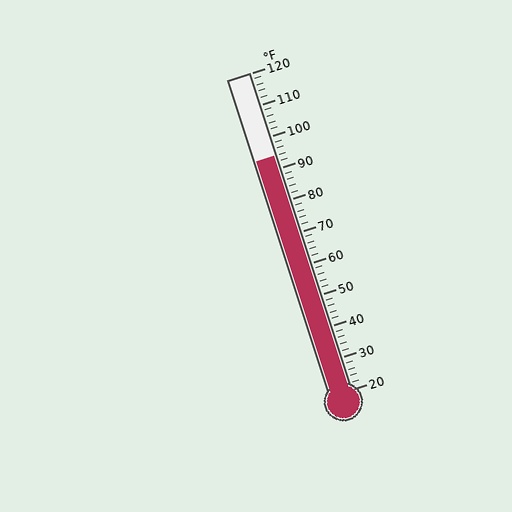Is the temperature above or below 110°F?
The temperature is below 110°F.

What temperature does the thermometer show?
The thermometer shows approximately 94°F.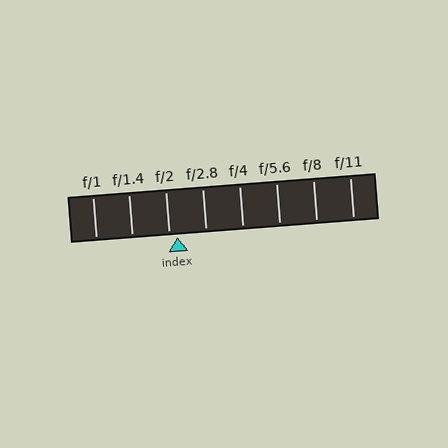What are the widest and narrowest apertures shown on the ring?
The widest aperture shown is f/1 and the narrowest is f/11.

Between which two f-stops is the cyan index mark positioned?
The index mark is between f/2 and f/2.8.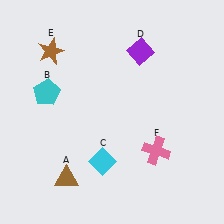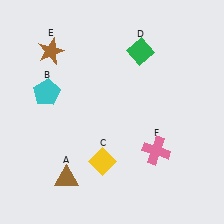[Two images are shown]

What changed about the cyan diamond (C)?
In Image 1, C is cyan. In Image 2, it changed to yellow.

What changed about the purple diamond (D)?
In Image 1, D is purple. In Image 2, it changed to green.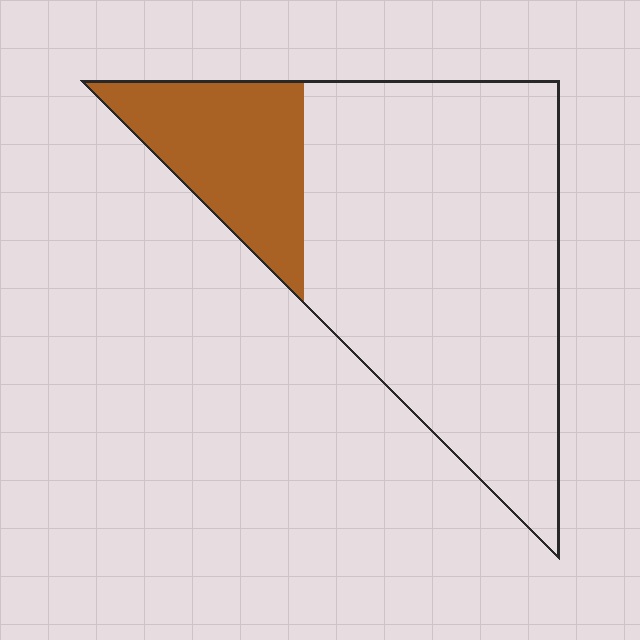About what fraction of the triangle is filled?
About one fifth (1/5).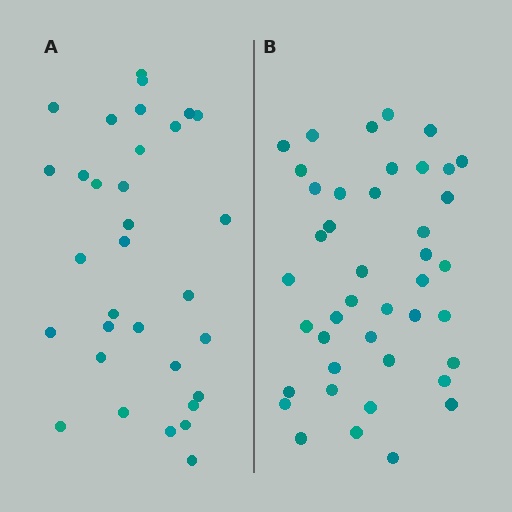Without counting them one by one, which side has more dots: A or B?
Region B (the right region) has more dots.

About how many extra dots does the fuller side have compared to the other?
Region B has roughly 10 or so more dots than region A.